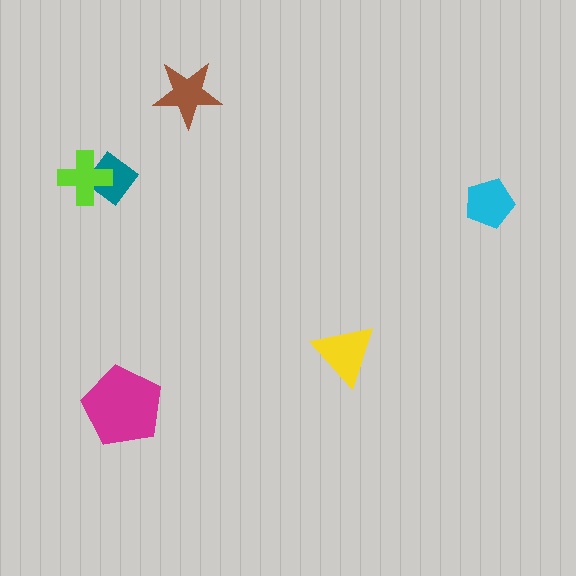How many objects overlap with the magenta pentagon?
0 objects overlap with the magenta pentagon.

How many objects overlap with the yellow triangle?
0 objects overlap with the yellow triangle.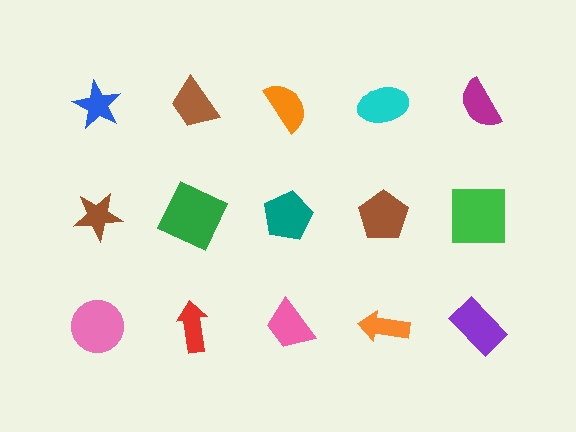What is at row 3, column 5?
A purple rectangle.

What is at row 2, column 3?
A teal pentagon.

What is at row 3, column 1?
A pink circle.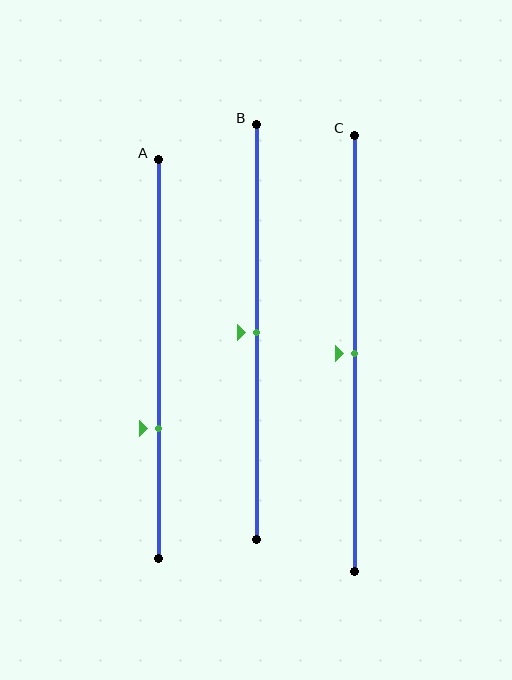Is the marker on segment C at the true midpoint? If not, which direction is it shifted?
Yes, the marker on segment C is at the true midpoint.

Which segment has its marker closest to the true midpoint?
Segment B has its marker closest to the true midpoint.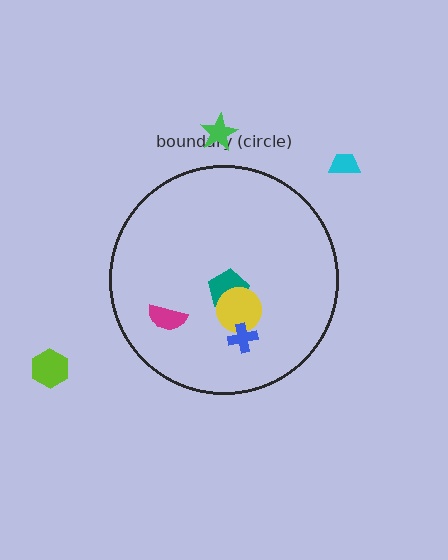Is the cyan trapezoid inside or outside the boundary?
Outside.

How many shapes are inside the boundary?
4 inside, 3 outside.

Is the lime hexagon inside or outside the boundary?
Outside.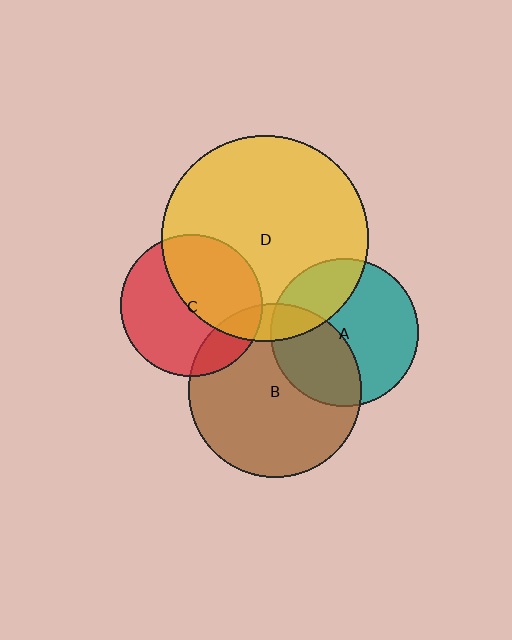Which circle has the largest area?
Circle D (yellow).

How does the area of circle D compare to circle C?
Approximately 2.1 times.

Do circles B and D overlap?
Yes.